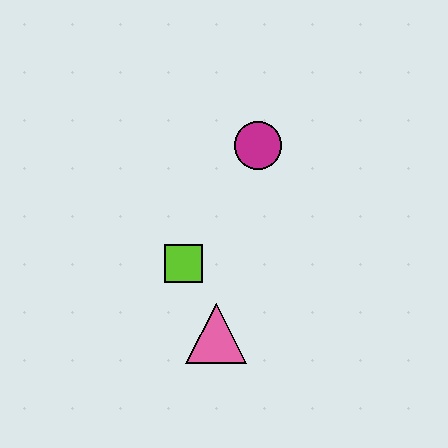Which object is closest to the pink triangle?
The lime square is closest to the pink triangle.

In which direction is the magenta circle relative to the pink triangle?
The magenta circle is above the pink triangle.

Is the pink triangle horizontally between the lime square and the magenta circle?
Yes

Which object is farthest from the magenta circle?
The pink triangle is farthest from the magenta circle.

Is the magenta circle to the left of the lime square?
No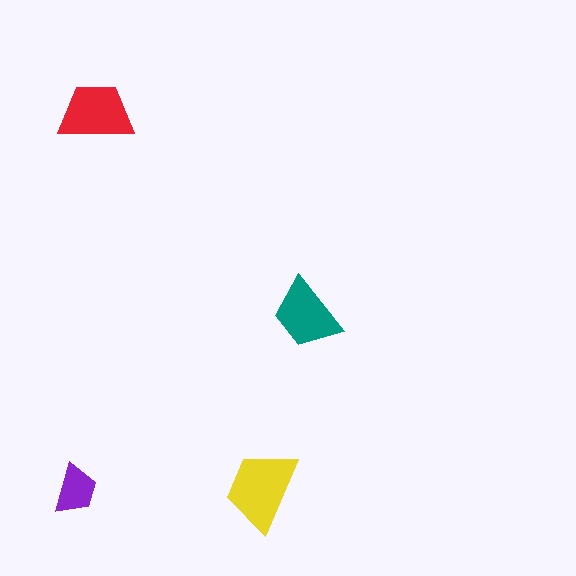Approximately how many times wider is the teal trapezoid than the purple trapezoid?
About 1.5 times wider.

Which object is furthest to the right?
The teal trapezoid is rightmost.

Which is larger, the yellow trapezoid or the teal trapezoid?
The yellow one.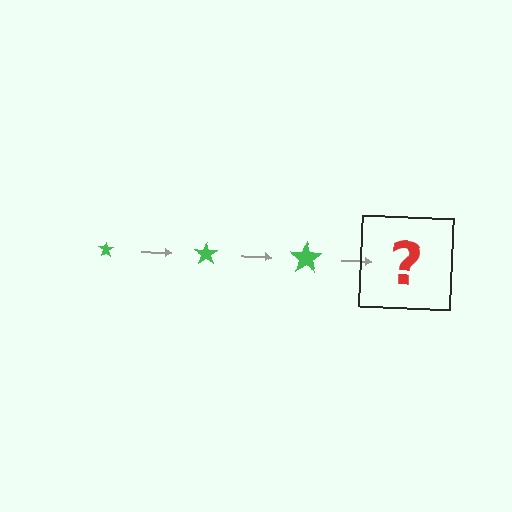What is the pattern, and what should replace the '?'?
The pattern is that the star gets progressively larger each step. The '?' should be a green star, larger than the previous one.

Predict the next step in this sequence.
The next step is a green star, larger than the previous one.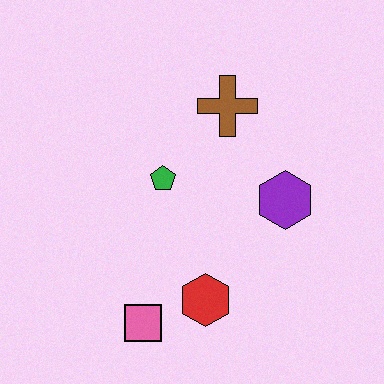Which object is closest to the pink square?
The red hexagon is closest to the pink square.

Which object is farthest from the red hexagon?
The brown cross is farthest from the red hexagon.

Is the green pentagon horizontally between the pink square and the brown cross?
Yes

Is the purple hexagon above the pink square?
Yes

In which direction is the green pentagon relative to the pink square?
The green pentagon is above the pink square.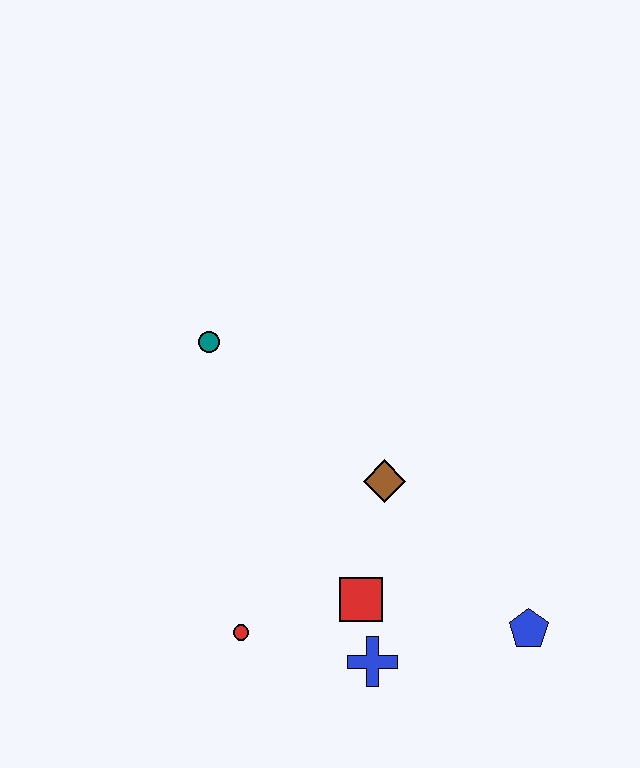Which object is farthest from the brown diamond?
The teal circle is farthest from the brown diamond.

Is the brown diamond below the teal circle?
Yes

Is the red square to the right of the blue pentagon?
No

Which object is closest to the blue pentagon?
The blue cross is closest to the blue pentagon.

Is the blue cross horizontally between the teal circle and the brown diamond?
Yes